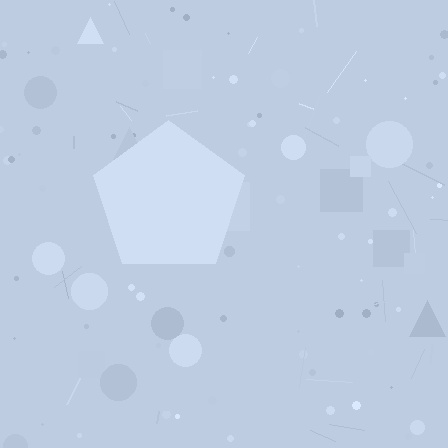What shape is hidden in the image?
A pentagon is hidden in the image.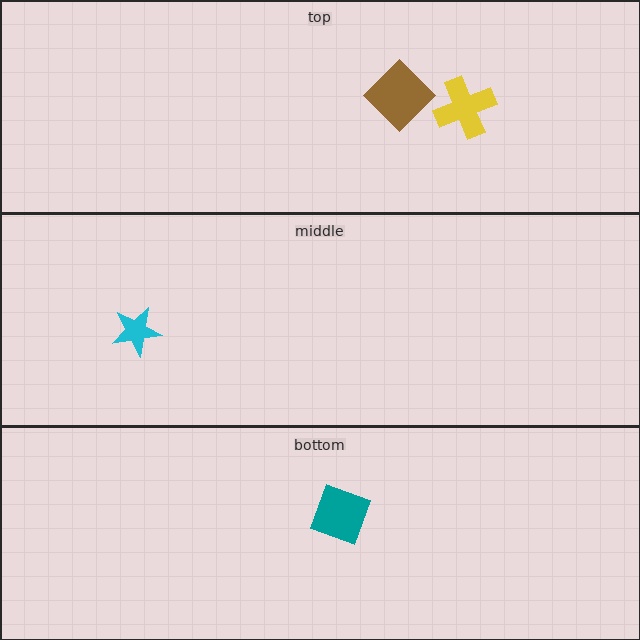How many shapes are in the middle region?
1.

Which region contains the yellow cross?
The top region.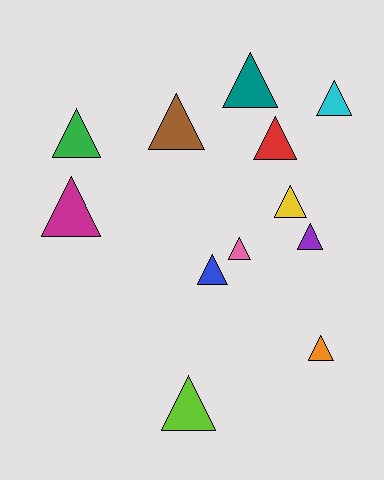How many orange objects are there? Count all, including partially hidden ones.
There is 1 orange object.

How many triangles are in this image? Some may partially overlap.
There are 12 triangles.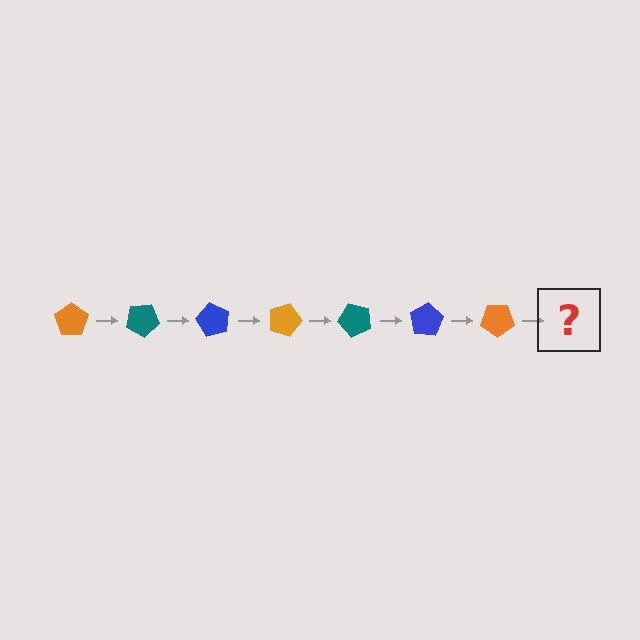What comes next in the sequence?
The next element should be a teal pentagon, rotated 210 degrees from the start.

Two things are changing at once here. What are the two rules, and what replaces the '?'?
The two rules are that it rotates 30 degrees each step and the color cycles through orange, teal, and blue. The '?' should be a teal pentagon, rotated 210 degrees from the start.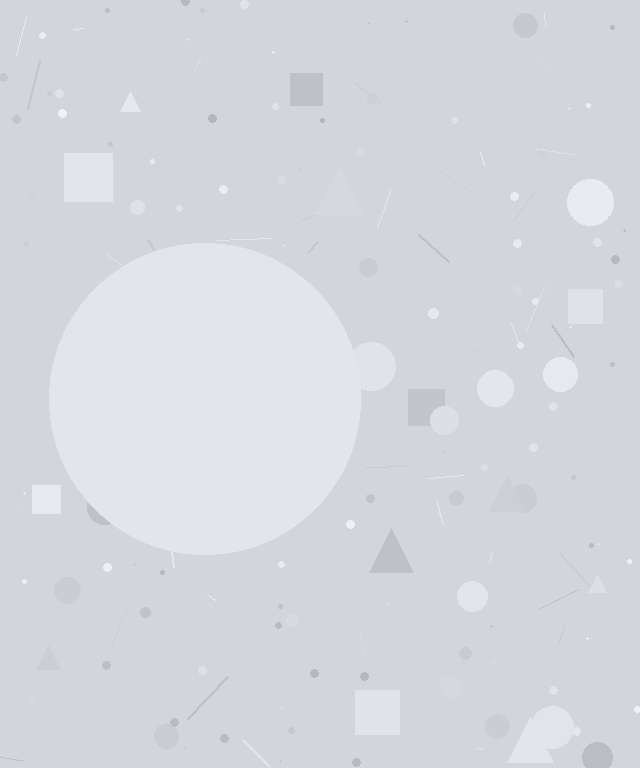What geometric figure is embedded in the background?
A circle is embedded in the background.